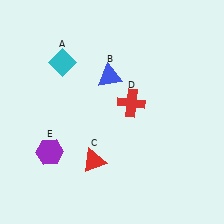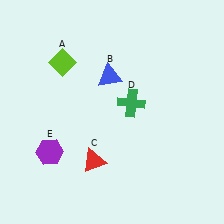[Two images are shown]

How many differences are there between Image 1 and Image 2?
There are 2 differences between the two images.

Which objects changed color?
A changed from cyan to lime. D changed from red to green.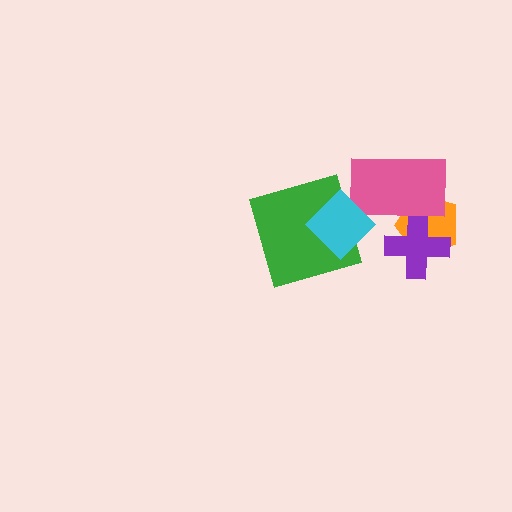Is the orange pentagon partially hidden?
Yes, it is partially covered by another shape.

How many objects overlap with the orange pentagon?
2 objects overlap with the orange pentagon.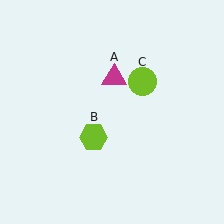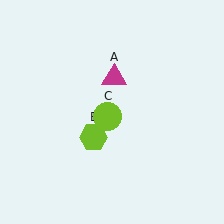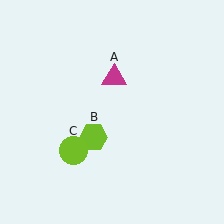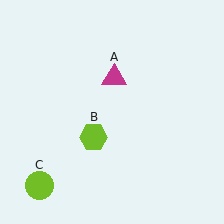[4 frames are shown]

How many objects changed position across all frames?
1 object changed position: lime circle (object C).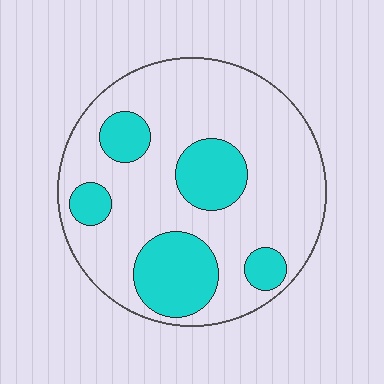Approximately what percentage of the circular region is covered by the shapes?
Approximately 25%.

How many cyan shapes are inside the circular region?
5.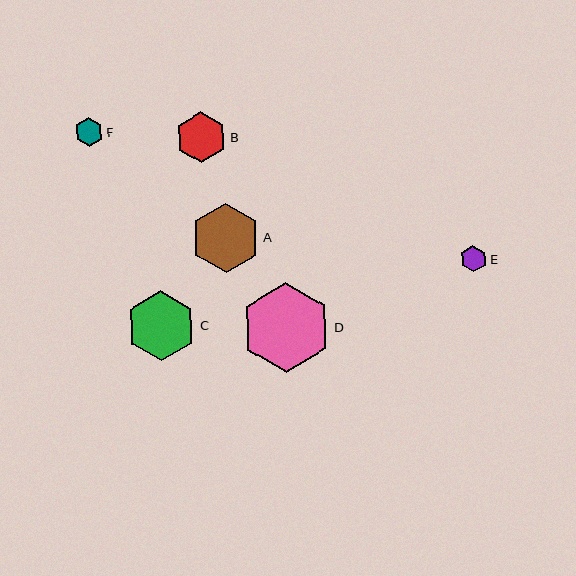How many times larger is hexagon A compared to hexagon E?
Hexagon A is approximately 2.6 times the size of hexagon E.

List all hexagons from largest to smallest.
From largest to smallest: D, C, A, B, F, E.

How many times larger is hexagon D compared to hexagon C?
Hexagon D is approximately 1.3 times the size of hexagon C.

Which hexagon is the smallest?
Hexagon E is the smallest with a size of approximately 26 pixels.